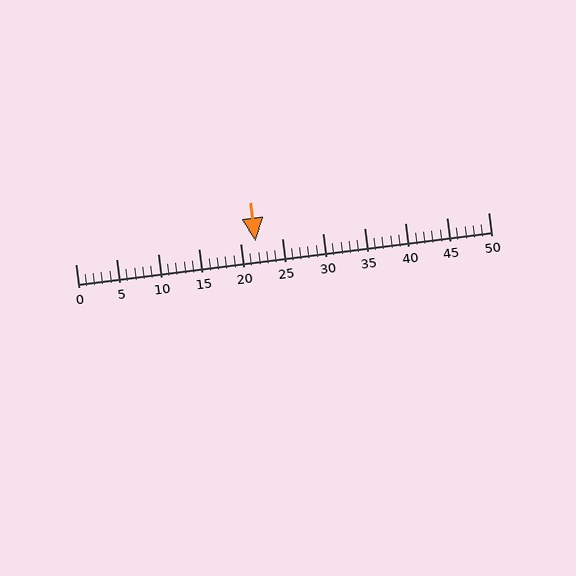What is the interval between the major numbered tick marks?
The major tick marks are spaced 5 units apart.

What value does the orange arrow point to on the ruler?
The orange arrow points to approximately 22.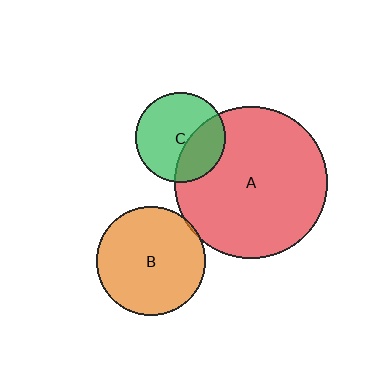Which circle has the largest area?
Circle A (red).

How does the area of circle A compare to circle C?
Approximately 2.8 times.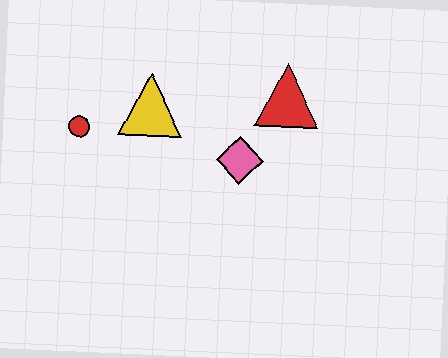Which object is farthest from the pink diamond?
The red circle is farthest from the pink diamond.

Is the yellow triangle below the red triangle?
Yes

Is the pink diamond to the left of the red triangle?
Yes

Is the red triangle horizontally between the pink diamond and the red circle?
No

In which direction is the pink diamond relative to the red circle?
The pink diamond is to the right of the red circle.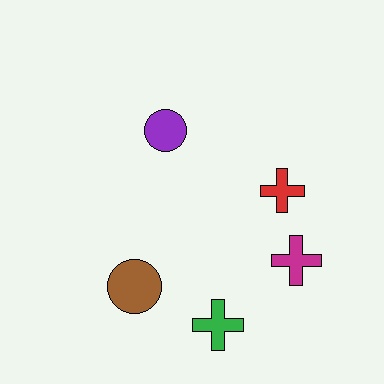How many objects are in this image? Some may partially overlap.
There are 5 objects.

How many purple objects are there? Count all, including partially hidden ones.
There is 1 purple object.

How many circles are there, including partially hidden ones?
There are 2 circles.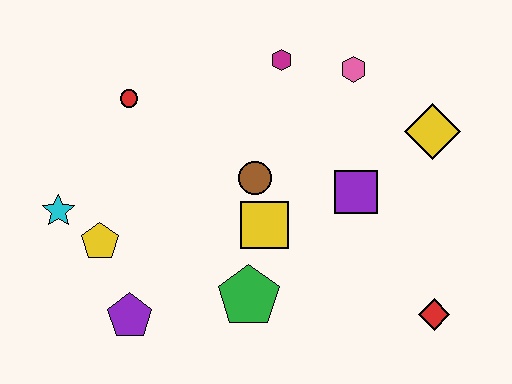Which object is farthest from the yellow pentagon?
The yellow diamond is farthest from the yellow pentagon.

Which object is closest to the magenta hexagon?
The pink hexagon is closest to the magenta hexagon.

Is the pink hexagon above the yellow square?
Yes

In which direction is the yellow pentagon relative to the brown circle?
The yellow pentagon is to the left of the brown circle.